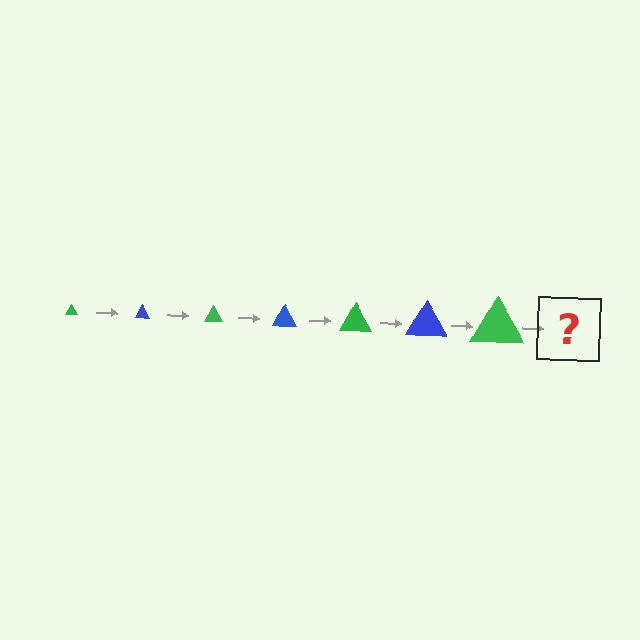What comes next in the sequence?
The next element should be a blue triangle, larger than the previous one.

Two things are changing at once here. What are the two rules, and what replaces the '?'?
The two rules are that the triangle grows larger each step and the color cycles through green and blue. The '?' should be a blue triangle, larger than the previous one.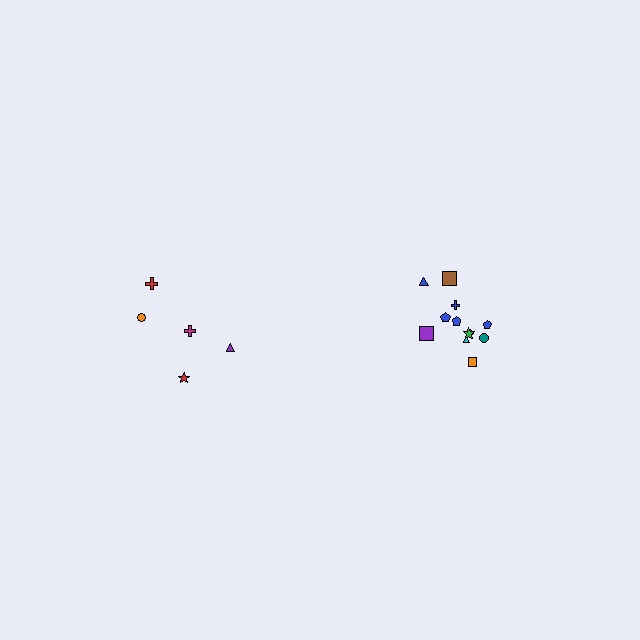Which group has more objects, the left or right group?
The right group.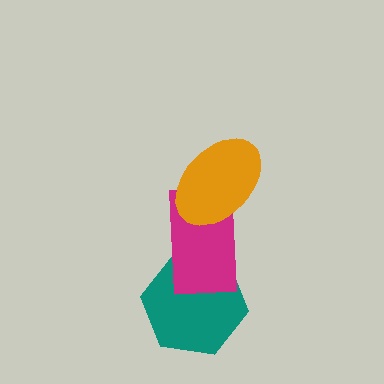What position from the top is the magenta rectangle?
The magenta rectangle is 2nd from the top.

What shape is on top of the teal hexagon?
The magenta rectangle is on top of the teal hexagon.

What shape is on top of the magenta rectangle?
The orange ellipse is on top of the magenta rectangle.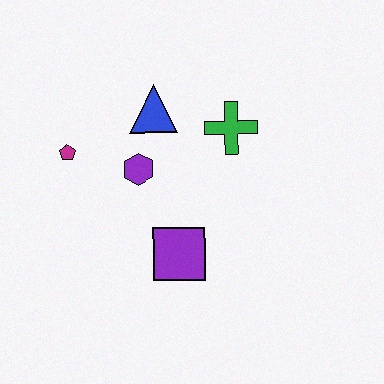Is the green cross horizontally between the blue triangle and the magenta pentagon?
No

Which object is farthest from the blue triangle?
The purple square is farthest from the blue triangle.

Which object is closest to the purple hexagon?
The blue triangle is closest to the purple hexagon.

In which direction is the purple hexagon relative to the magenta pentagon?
The purple hexagon is to the right of the magenta pentagon.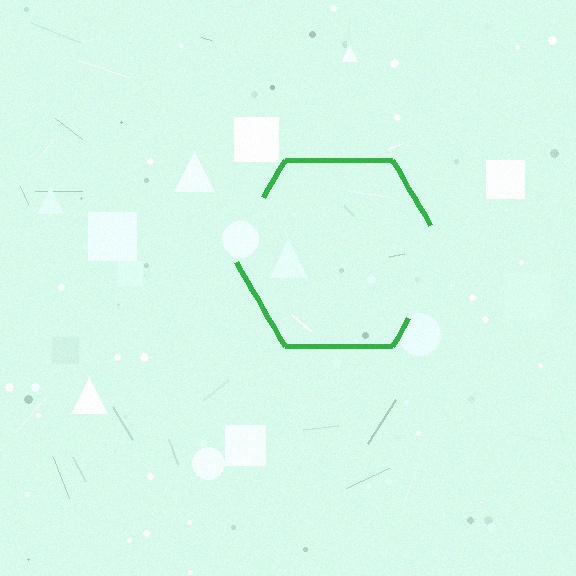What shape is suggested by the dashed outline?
The dashed outline suggests a hexagon.